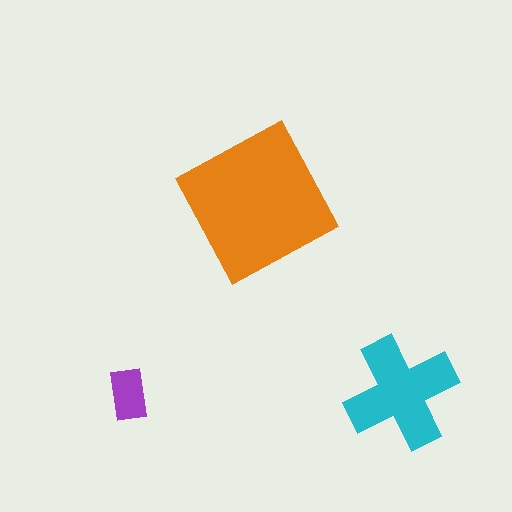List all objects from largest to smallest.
The orange square, the cyan cross, the purple rectangle.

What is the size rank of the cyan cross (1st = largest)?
2nd.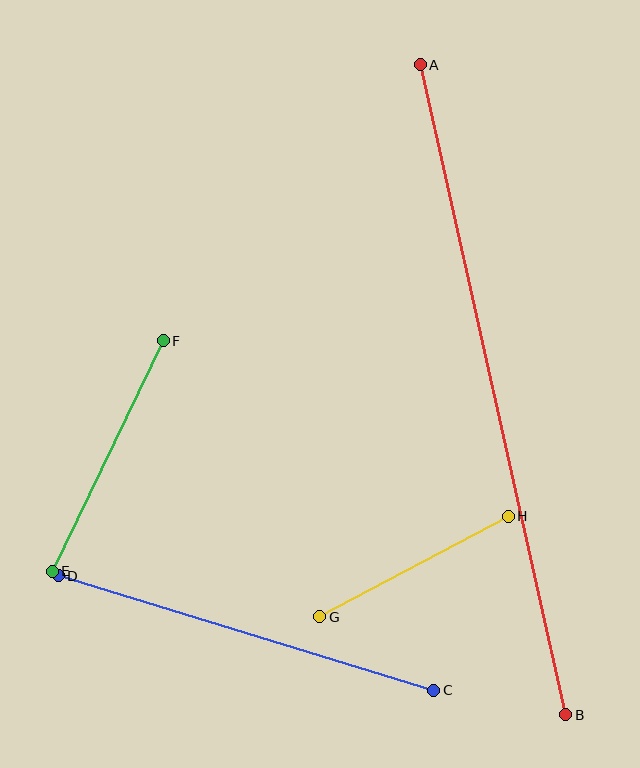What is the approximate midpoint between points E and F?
The midpoint is at approximately (108, 456) pixels.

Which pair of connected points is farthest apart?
Points A and B are farthest apart.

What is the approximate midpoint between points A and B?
The midpoint is at approximately (493, 390) pixels.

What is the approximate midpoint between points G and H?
The midpoint is at approximately (414, 566) pixels.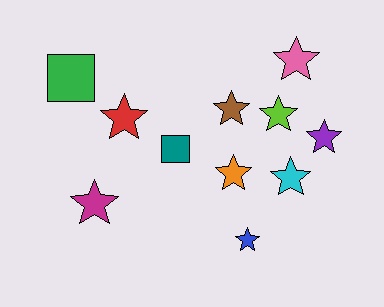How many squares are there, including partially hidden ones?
There are 2 squares.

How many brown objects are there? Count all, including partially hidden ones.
There is 1 brown object.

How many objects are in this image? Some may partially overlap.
There are 11 objects.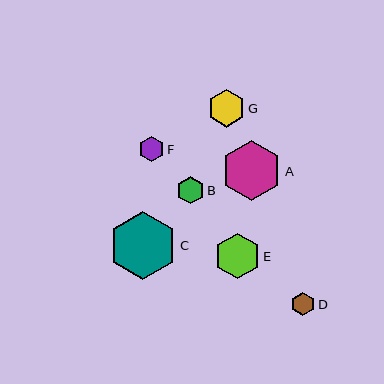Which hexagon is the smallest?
Hexagon D is the smallest with a size of approximately 23 pixels.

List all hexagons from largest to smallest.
From largest to smallest: C, A, E, G, B, F, D.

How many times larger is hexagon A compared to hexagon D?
Hexagon A is approximately 2.6 times the size of hexagon D.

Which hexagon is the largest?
Hexagon C is the largest with a size of approximately 68 pixels.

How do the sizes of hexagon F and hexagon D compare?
Hexagon F and hexagon D are approximately the same size.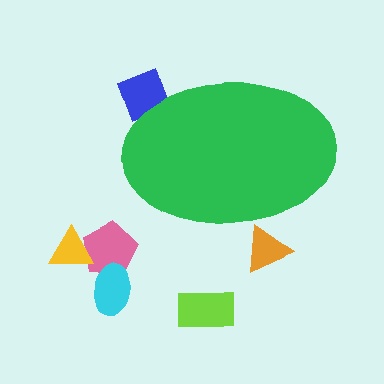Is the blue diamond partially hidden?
Yes, the blue diamond is partially hidden behind the green ellipse.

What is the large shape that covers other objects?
A green ellipse.